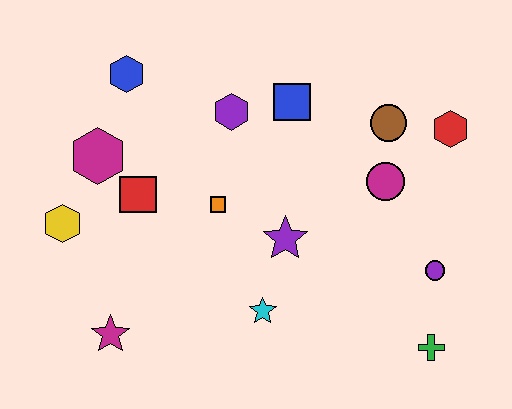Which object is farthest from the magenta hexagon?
The green cross is farthest from the magenta hexagon.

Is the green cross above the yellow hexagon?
No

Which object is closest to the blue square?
The purple hexagon is closest to the blue square.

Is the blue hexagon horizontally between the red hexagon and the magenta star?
Yes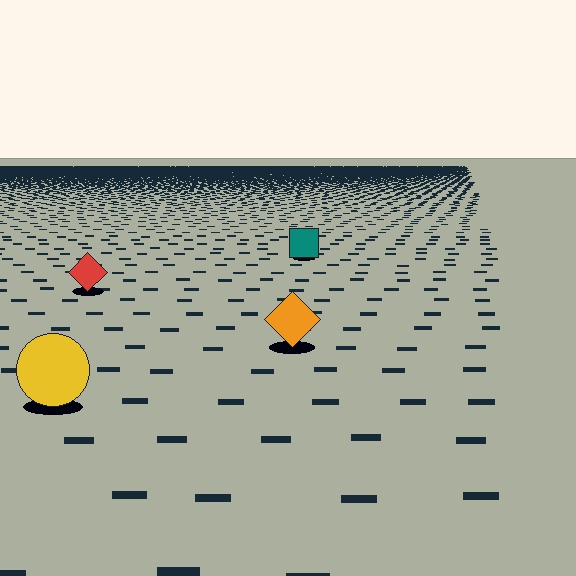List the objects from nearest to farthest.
From nearest to farthest: the yellow circle, the orange diamond, the red diamond, the teal square.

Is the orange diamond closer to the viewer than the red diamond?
Yes. The orange diamond is closer — you can tell from the texture gradient: the ground texture is coarser near it.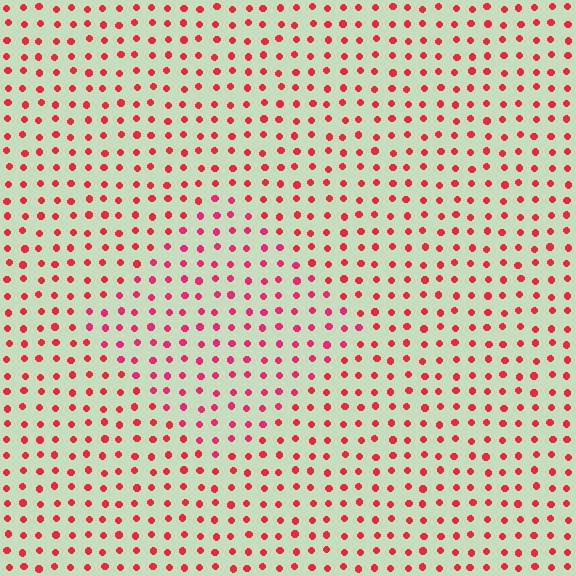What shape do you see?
I see a diamond.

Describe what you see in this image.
The image is filled with small red elements in a uniform arrangement. A diamond-shaped region is visible where the elements are tinted to a slightly different hue, forming a subtle color boundary.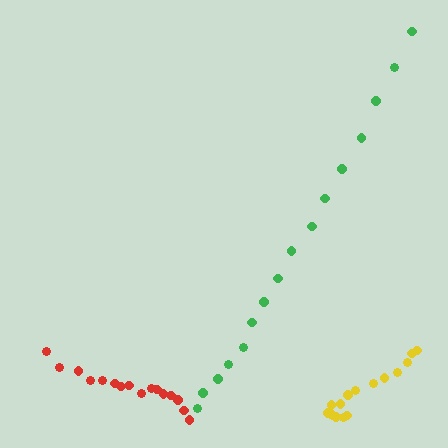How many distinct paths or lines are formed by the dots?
There are 3 distinct paths.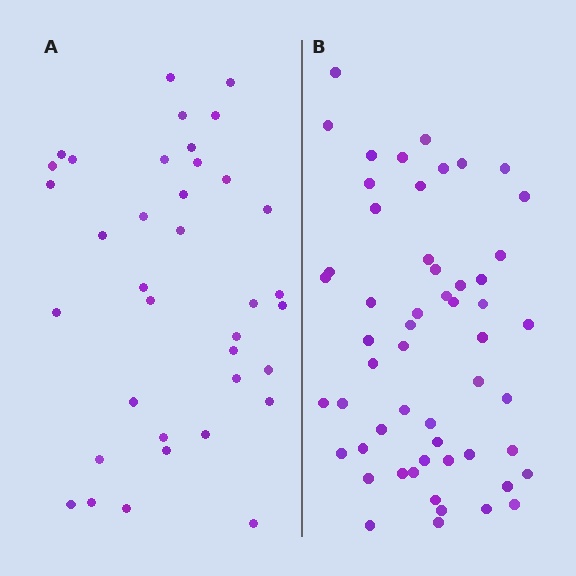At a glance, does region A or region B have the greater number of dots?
Region B (the right region) has more dots.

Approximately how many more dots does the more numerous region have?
Region B has approximately 20 more dots than region A.